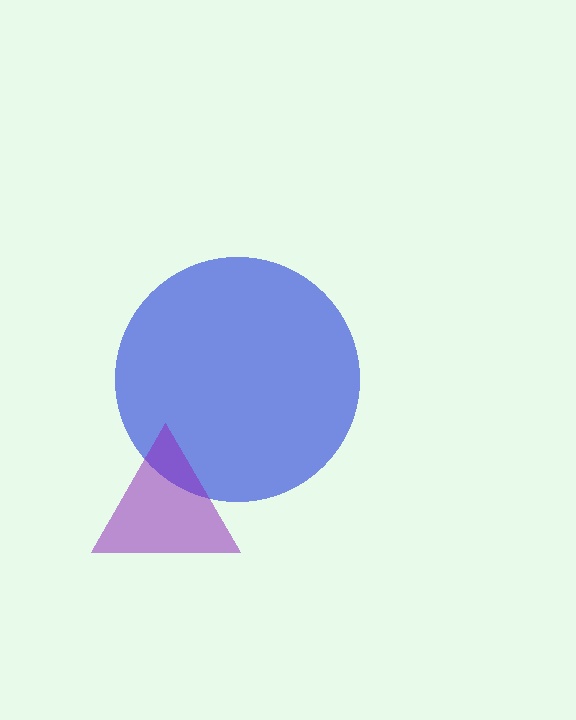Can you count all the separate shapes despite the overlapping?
Yes, there are 2 separate shapes.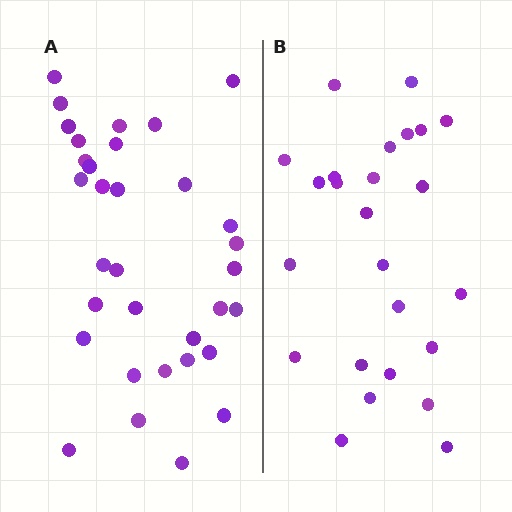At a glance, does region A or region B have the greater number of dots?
Region A (the left region) has more dots.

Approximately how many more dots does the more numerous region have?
Region A has roughly 8 or so more dots than region B.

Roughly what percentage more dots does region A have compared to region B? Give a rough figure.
About 30% more.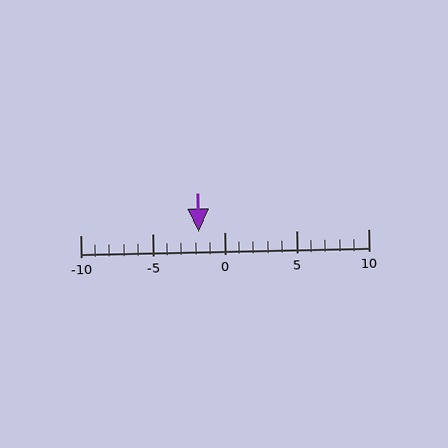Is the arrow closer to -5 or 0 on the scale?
The arrow is closer to 0.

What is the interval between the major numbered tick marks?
The major tick marks are spaced 5 units apart.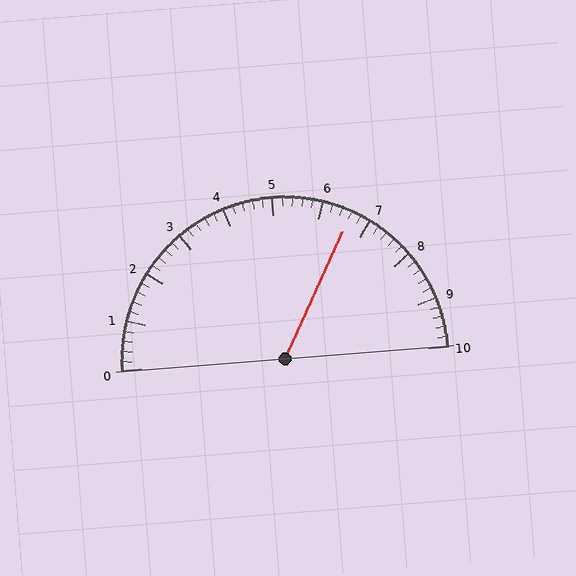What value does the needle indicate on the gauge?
The needle indicates approximately 6.6.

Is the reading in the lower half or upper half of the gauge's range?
The reading is in the upper half of the range (0 to 10).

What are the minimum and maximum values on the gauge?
The gauge ranges from 0 to 10.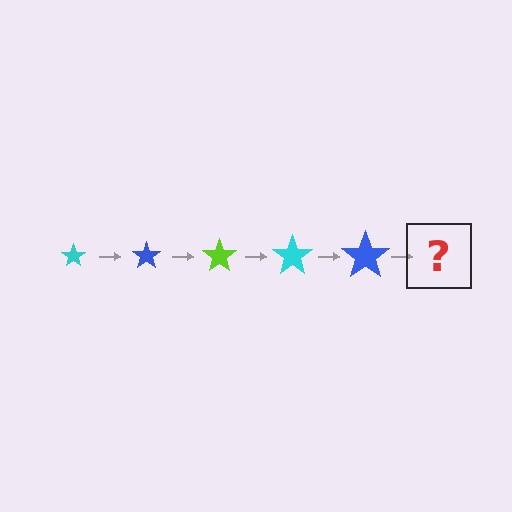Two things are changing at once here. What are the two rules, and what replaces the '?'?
The two rules are that the star grows larger each step and the color cycles through cyan, blue, and lime. The '?' should be a lime star, larger than the previous one.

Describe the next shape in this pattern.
It should be a lime star, larger than the previous one.